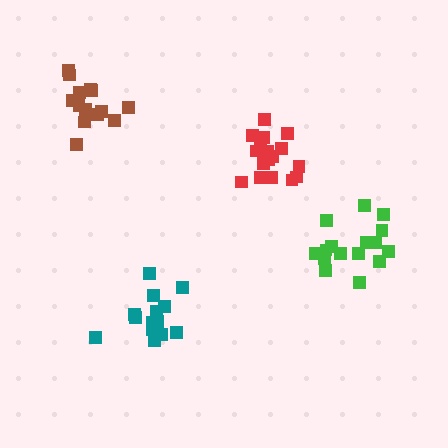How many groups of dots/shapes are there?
There are 4 groups.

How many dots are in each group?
Group 1: 17 dots, Group 2: 14 dots, Group 3: 16 dots, Group 4: 14 dots (61 total).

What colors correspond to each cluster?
The clusters are colored: red, teal, green, brown.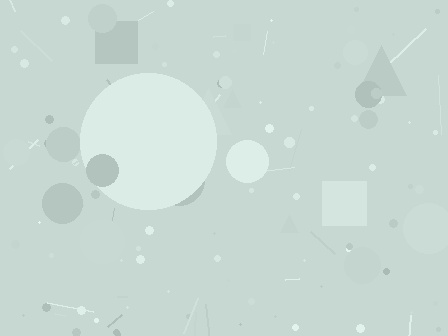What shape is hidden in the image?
A circle is hidden in the image.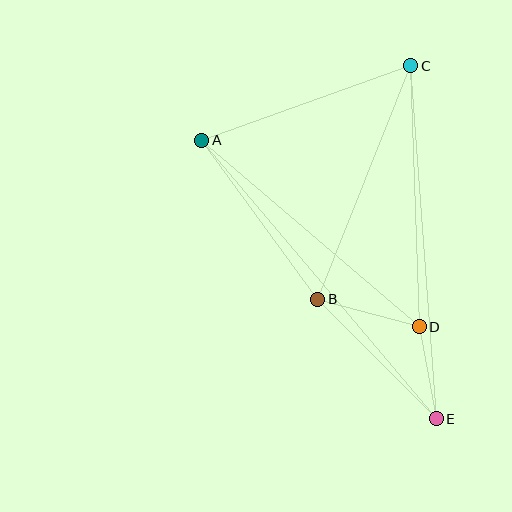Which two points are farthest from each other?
Points A and E are farthest from each other.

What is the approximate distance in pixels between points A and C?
The distance between A and C is approximately 222 pixels.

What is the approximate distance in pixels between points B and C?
The distance between B and C is approximately 251 pixels.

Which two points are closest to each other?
Points D and E are closest to each other.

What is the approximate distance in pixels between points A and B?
The distance between A and B is approximately 197 pixels.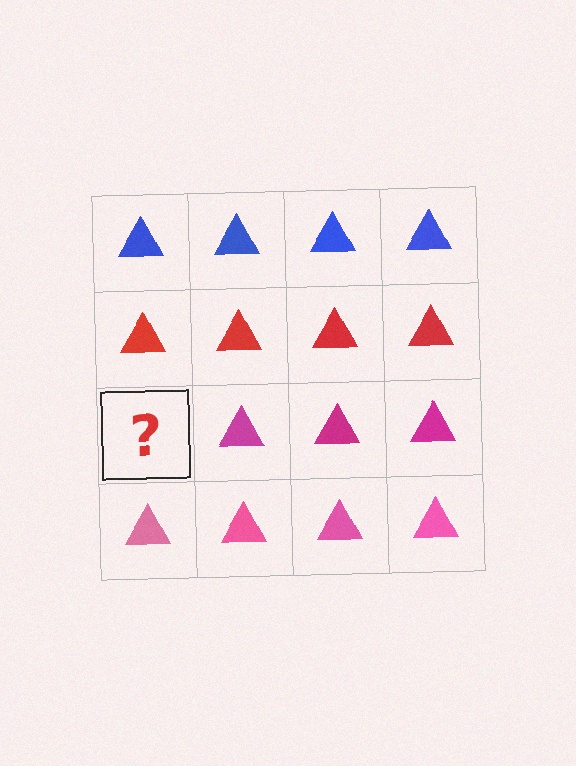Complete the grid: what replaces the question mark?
The question mark should be replaced with a magenta triangle.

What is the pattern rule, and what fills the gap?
The rule is that each row has a consistent color. The gap should be filled with a magenta triangle.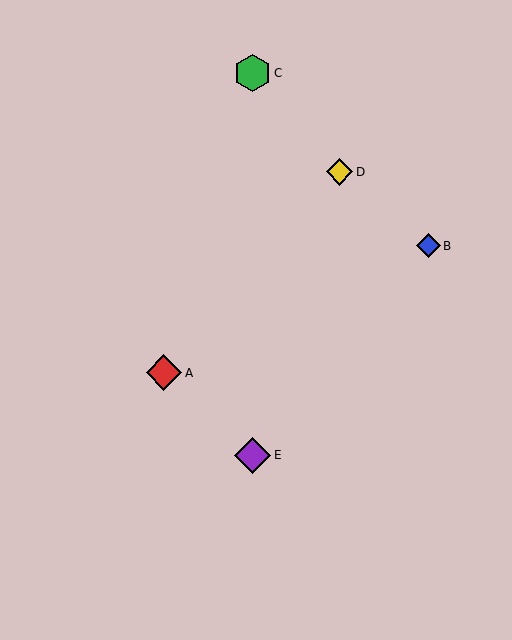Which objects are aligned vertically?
Objects C, E are aligned vertically.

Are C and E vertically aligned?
Yes, both are at x≈253.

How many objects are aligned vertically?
2 objects (C, E) are aligned vertically.